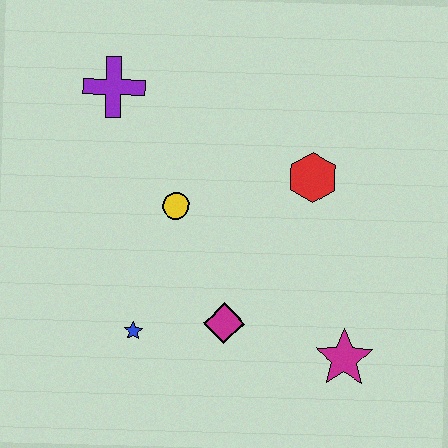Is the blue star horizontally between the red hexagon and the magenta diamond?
No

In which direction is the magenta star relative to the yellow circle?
The magenta star is to the right of the yellow circle.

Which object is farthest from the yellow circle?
The magenta star is farthest from the yellow circle.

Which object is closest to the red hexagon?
The yellow circle is closest to the red hexagon.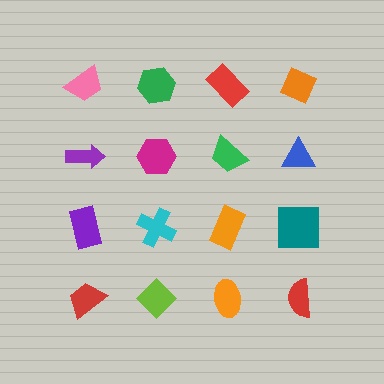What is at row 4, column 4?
A red semicircle.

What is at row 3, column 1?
A purple rectangle.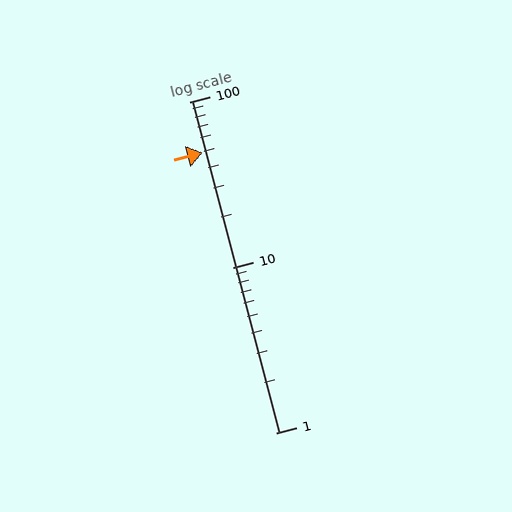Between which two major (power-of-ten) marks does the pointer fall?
The pointer is between 10 and 100.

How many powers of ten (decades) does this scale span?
The scale spans 2 decades, from 1 to 100.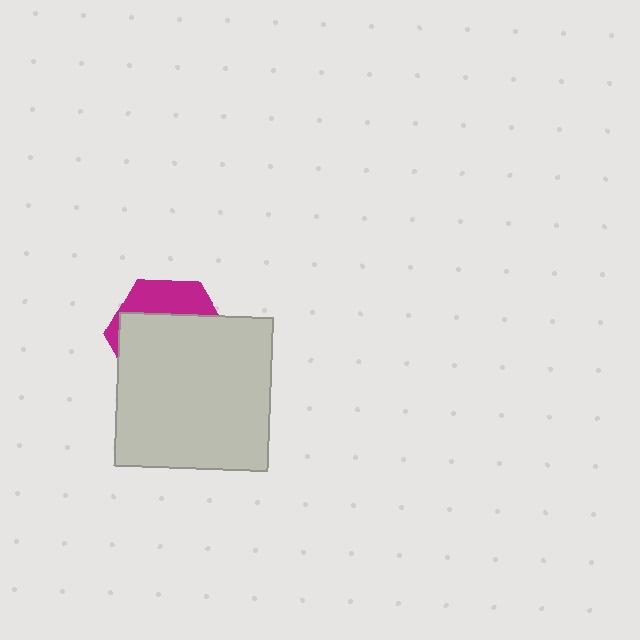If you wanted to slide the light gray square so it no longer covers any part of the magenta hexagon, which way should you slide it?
Slide it down — that is the most direct way to separate the two shapes.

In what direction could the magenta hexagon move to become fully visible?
The magenta hexagon could move up. That would shift it out from behind the light gray square entirely.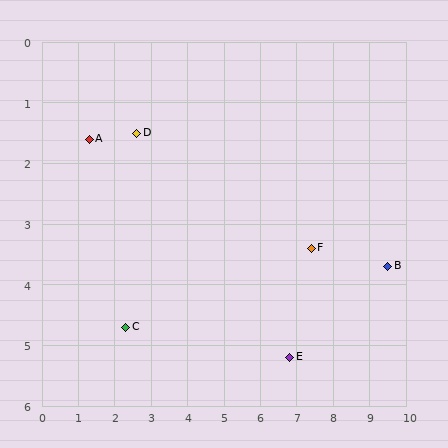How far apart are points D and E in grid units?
Points D and E are about 5.6 grid units apart.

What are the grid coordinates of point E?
Point E is at approximately (6.8, 5.2).